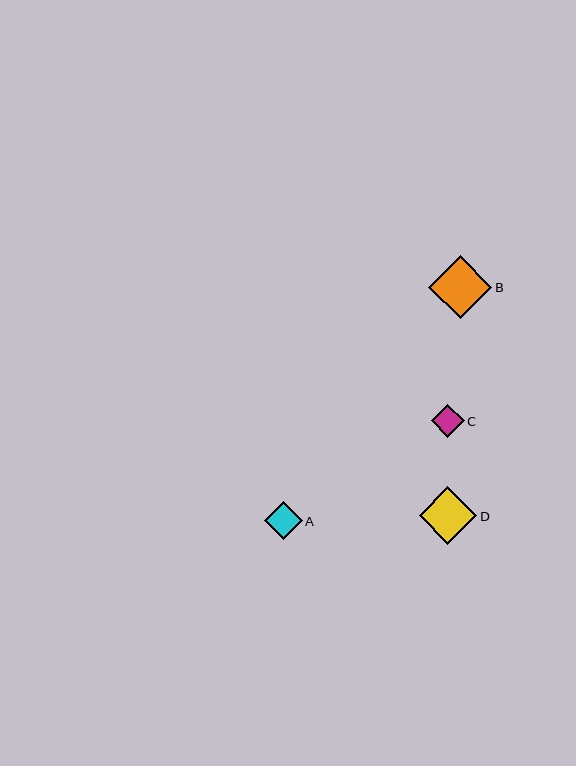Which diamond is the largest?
Diamond B is the largest with a size of approximately 63 pixels.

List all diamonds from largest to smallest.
From largest to smallest: B, D, A, C.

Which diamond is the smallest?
Diamond C is the smallest with a size of approximately 33 pixels.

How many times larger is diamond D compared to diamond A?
Diamond D is approximately 1.5 times the size of diamond A.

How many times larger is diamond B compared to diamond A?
Diamond B is approximately 1.7 times the size of diamond A.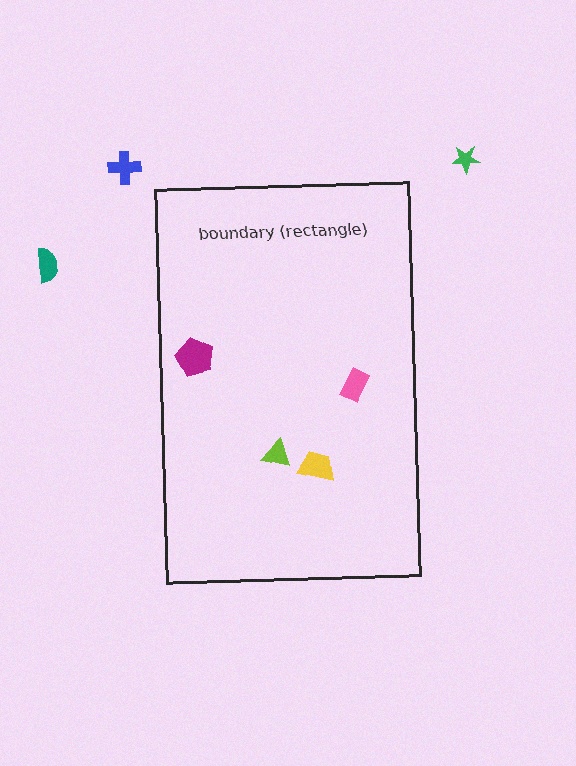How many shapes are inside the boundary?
4 inside, 3 outside.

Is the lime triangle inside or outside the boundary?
Inside.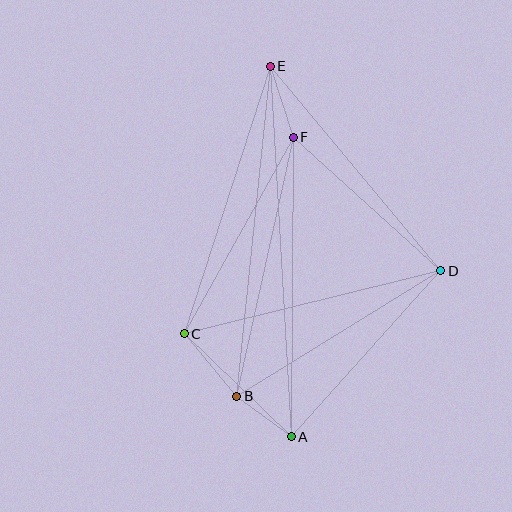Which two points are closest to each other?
Points A and B are closest to each other.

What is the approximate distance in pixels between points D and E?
The distance between D and E is approximately 266 pixels.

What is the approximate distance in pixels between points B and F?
The distance between B and F is approximately 265 pixels.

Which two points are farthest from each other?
Points A and E are farthest from each other.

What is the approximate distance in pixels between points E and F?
The distance between E and F is approximately 74 pixels.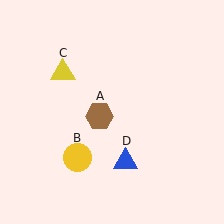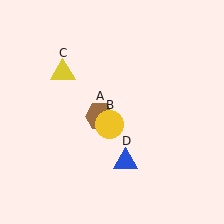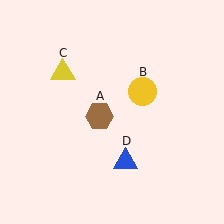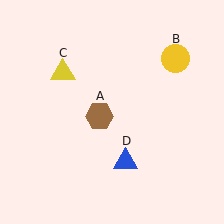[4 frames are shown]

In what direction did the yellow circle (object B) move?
The yellow circle (object B) moved up and to the right.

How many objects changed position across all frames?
1 object changed position: yellow circle (object B).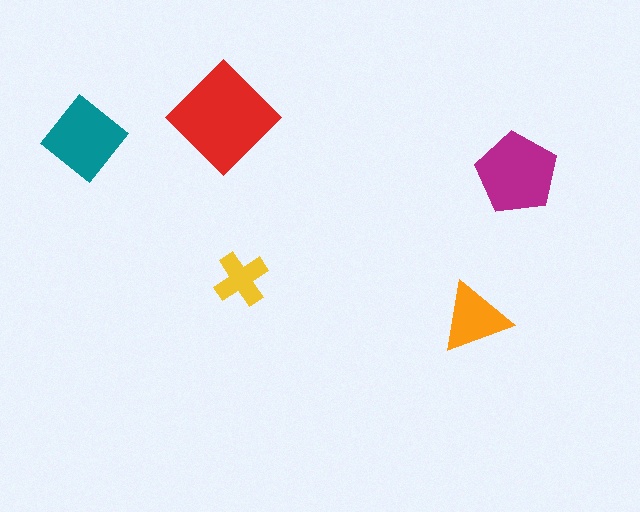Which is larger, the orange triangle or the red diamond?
The red diamond.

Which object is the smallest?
The yellow cross.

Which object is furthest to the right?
The magenta pentagon is rightmost.